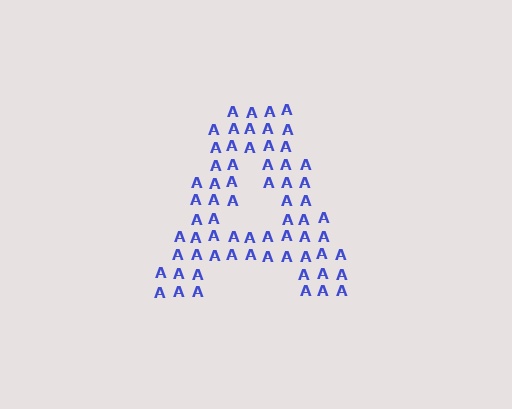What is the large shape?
The large shape is the letter A.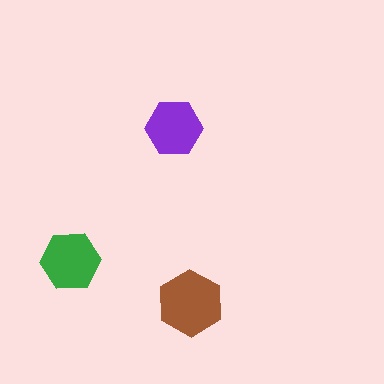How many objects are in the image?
There are 3 objects in the image.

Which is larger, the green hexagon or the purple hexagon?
The green one.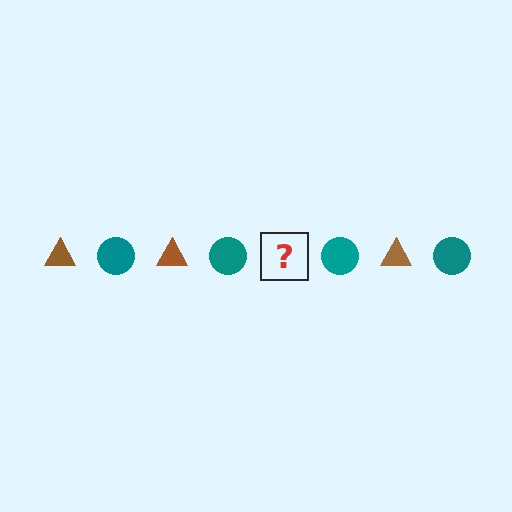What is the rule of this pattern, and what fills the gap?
The rule is that the pattern alternates between brown triangle and teal circle. The gap should be filled with a brown triangle.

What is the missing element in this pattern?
The missing element is a brown triangle.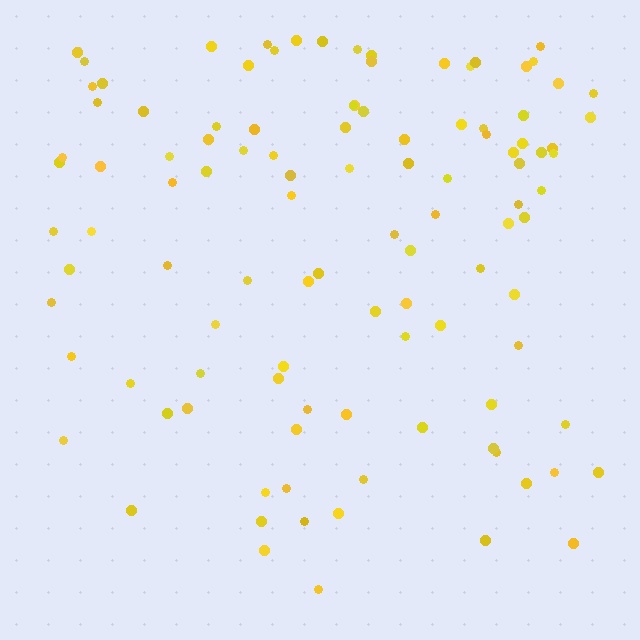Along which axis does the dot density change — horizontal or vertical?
Vertical.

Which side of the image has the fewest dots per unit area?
The bottom.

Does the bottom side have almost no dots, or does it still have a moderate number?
Still a moderate number, just noticeably fewer than the top.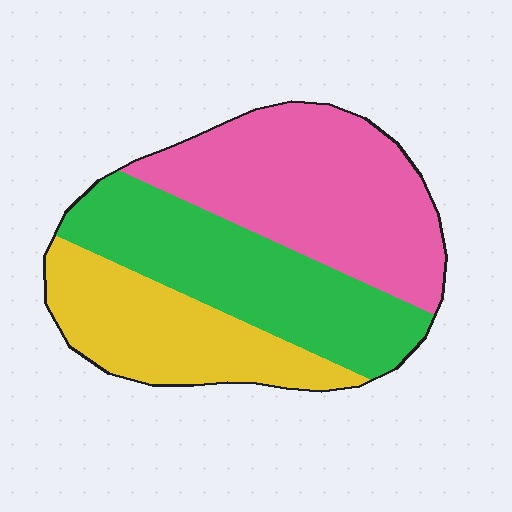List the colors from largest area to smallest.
From largest to smallest: pink, green, yellow.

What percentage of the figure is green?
Green covers 34% of the figure.